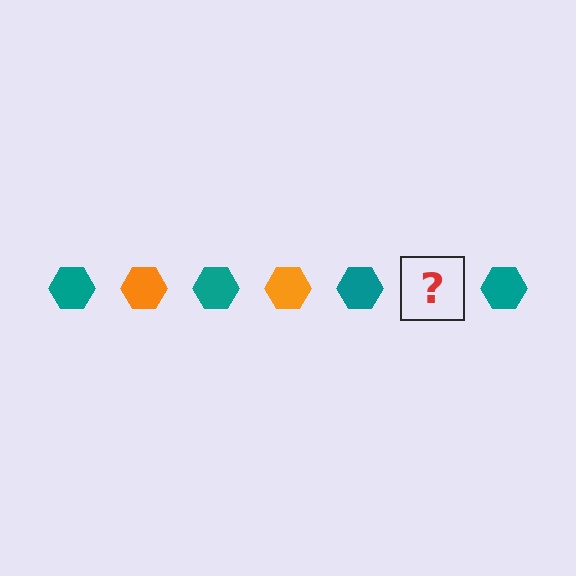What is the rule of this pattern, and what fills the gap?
The rule is that the pattern cycles through teal, orange hexagons. The gap should be filled with an orange hexagon.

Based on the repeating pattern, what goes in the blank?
The blank should be an orange hexagon.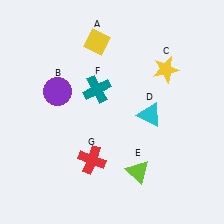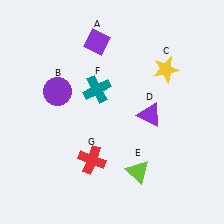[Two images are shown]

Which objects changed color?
A changed from yellow to purple. D changed from cyan to purple.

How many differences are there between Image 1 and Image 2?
There are 2 differences between the two images.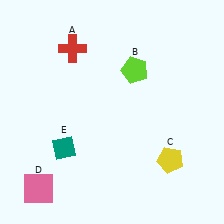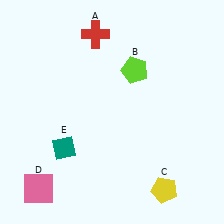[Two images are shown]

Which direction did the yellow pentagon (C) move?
The yellow pentagon (C) moved down.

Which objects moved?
The objects that moved are: the red cross (A), the yellow pentagon (C).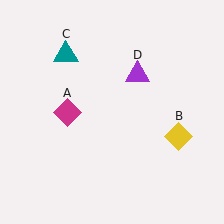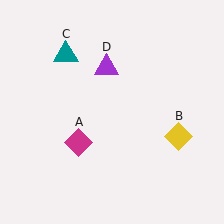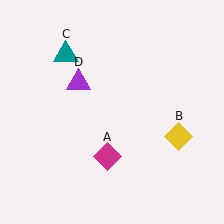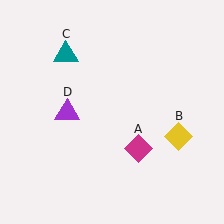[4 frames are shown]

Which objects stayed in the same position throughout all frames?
Yellow diamond (object B) and teal triangle (object C) remained stationary.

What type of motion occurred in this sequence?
The magenta diamond (object A), purple triangle (object D) rotated counterclockwise around the center of the scene.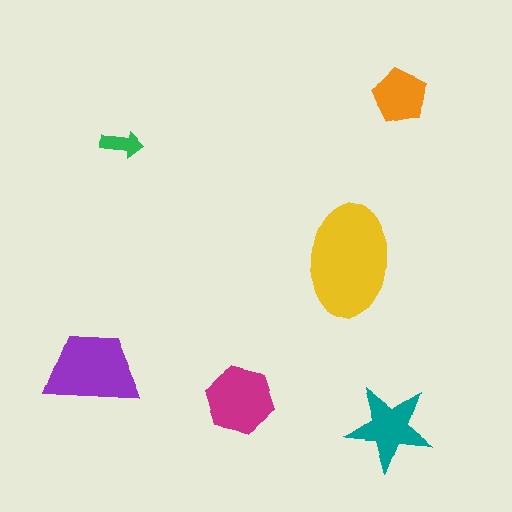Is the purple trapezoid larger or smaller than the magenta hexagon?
Larger.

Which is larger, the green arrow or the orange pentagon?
The orange pentagon.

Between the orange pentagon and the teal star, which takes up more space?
The teal star.